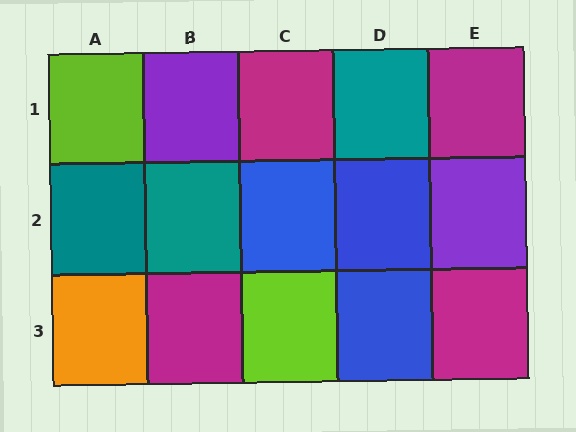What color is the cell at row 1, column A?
Lime.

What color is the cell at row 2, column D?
Blue.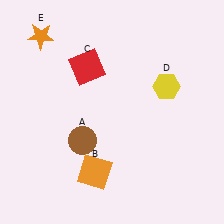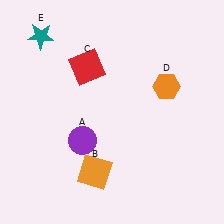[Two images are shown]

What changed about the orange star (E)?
In Image 1, E is orange. In Image 2, it changed to teal.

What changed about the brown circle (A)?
In Image 1, A is brown. In Image 2, it changed to purple.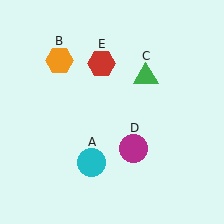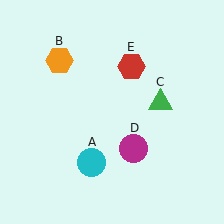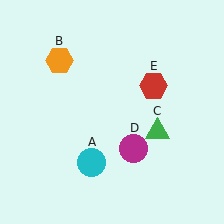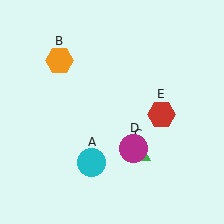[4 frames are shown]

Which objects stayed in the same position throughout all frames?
Cyan circle (object A) and orange hexagon (object B) and magenta circle (object D) remained stationary.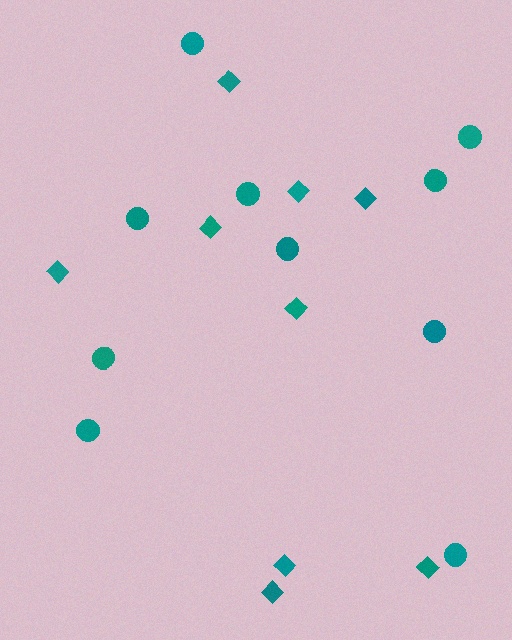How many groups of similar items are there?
There are 2 groups: one group of circles (10) and one group of diamonds (9).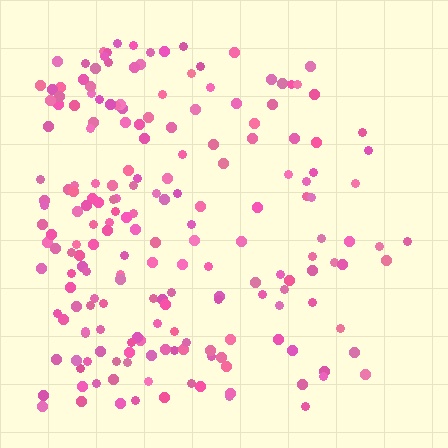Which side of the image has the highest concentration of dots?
The left.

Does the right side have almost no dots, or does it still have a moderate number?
Still a moderate number, just noticeably fewer than the left.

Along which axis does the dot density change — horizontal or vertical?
Horizontal.